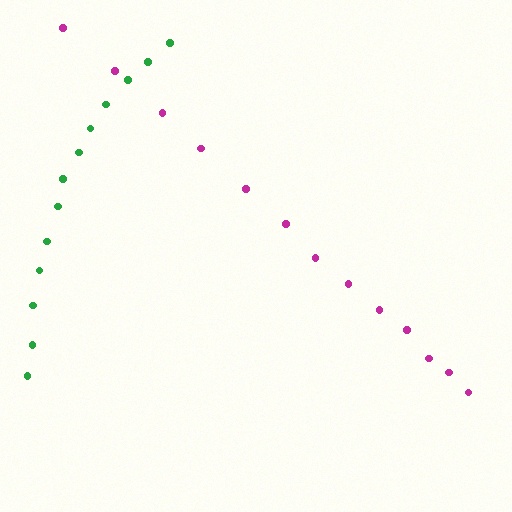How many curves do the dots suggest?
There are 2 distinct paths.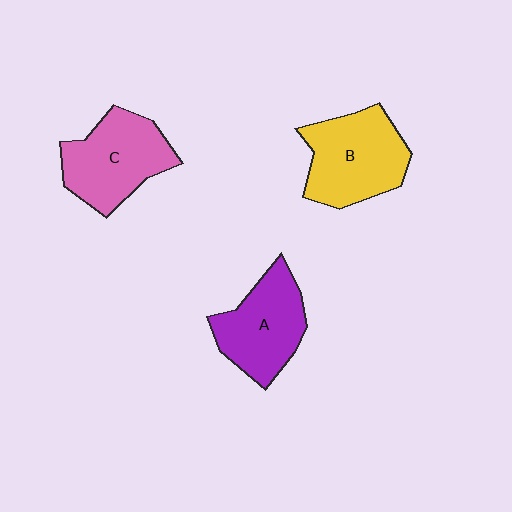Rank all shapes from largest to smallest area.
From largest to smallest: B (yellow), C (pink), A (purple).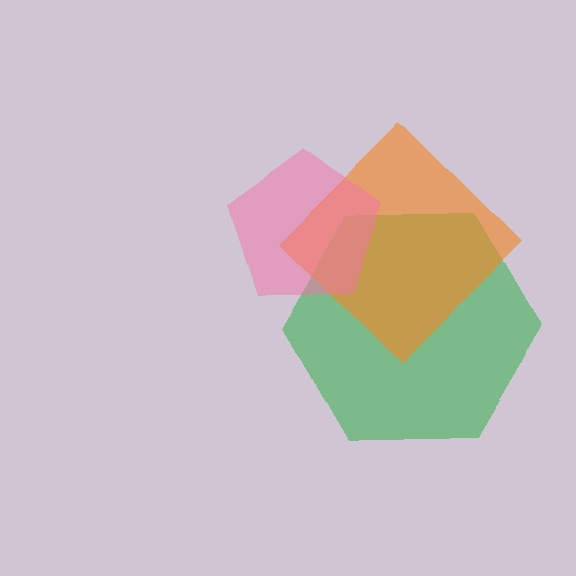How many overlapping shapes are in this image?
There are 3 overlapping shapes in the image.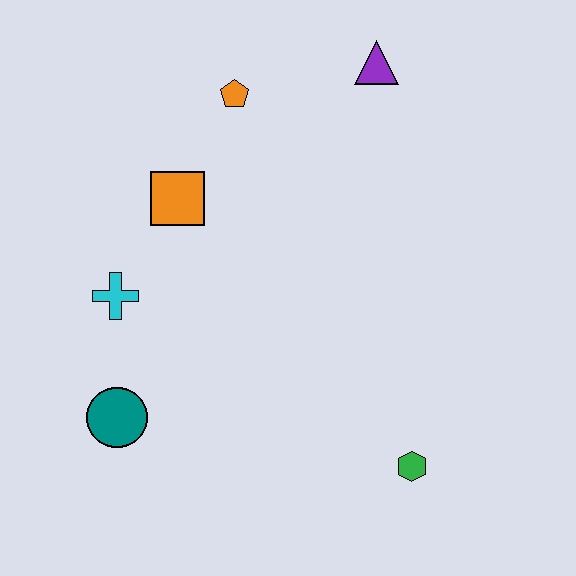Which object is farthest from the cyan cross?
The purple triangle is farthest from the cyan cross.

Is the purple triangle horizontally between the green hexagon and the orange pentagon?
Yes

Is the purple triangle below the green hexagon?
No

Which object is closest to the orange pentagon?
The orange square is closest to the orange pentagon.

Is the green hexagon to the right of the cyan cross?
Yes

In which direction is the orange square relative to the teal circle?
The orange square is above the teal circle.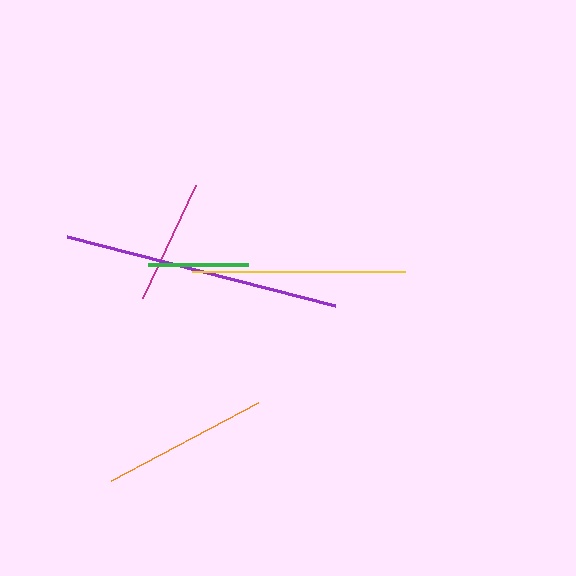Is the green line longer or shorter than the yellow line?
The yellow line is longer than the green line.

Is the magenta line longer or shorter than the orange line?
The orange line is longer than the magenta line.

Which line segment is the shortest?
The green line is the shortest at approximately 99 pixels.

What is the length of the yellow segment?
The yellow segment is approximately 214 pixels long.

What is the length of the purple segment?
The purple segment is approximately 277 pixels long.